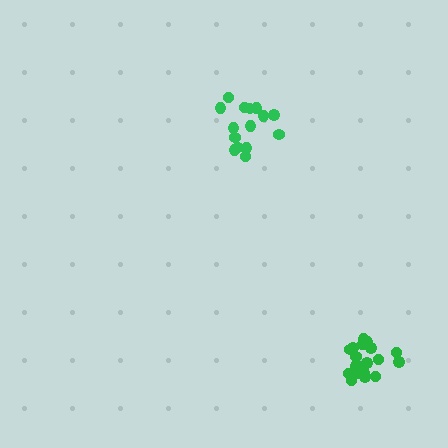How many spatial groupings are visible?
There are 2 spatial groupings.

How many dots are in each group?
Group 1: 15 dots, Group 2: 20 dots (35 total).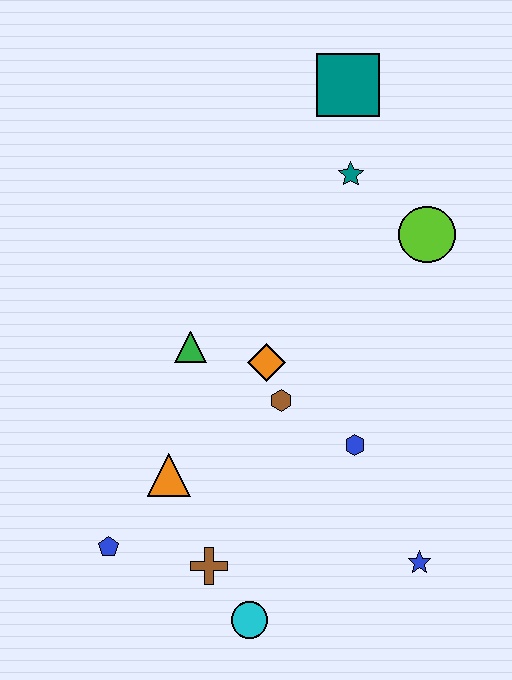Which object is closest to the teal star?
The teal square is closest to the teal star.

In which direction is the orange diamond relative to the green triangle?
The orange diamond is to the right of the green triangle.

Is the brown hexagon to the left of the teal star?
Yes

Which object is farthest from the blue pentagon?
The teal square is farthest from the blue pentagon.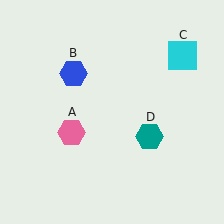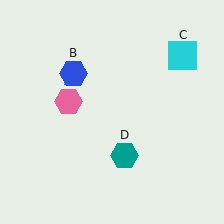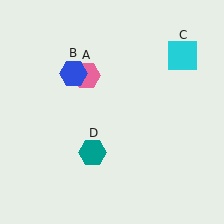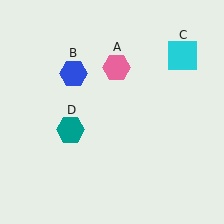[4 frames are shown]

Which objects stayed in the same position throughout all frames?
Blue hexagon (object B) and cyan square (object C) remained stationary.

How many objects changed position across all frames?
2 objects changed position: pink hexagon (object A), teal hexagon (object D).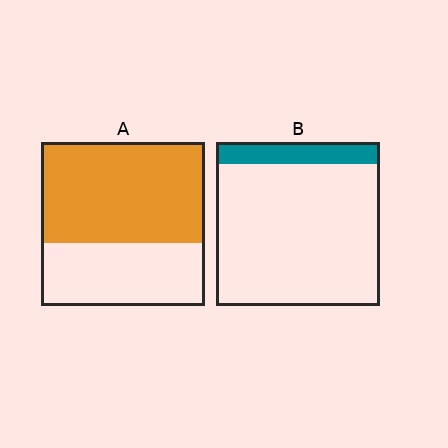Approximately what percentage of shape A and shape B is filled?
A is approximately 60% and B is approximately 15%.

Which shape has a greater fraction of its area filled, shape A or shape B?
Shape A.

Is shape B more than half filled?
No.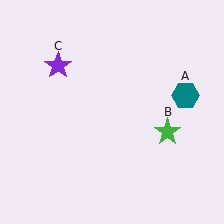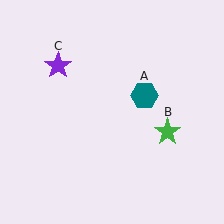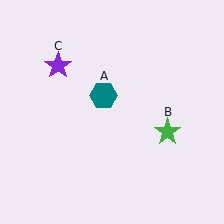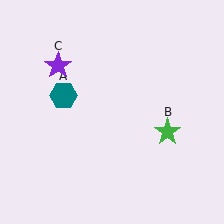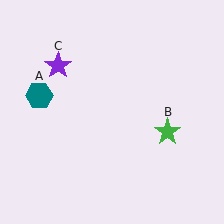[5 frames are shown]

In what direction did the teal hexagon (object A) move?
The teal hexagon (object A) moved left.